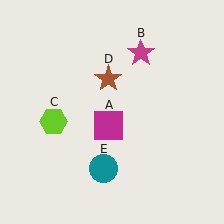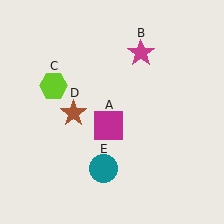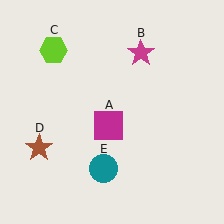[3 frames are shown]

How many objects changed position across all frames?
2 objects changed position: lime hexagon (object C), brown star (object D).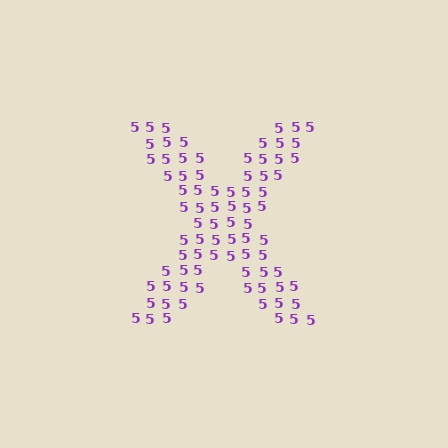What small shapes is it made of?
It is made of small digit 5's.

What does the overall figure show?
The overall figure shows the letter X.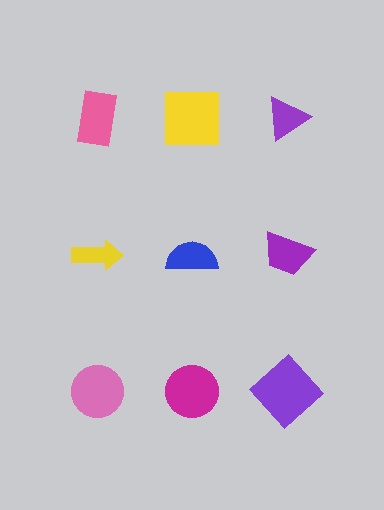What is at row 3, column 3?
A purple diamond.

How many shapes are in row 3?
3 shapes.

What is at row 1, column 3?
A purple triangle.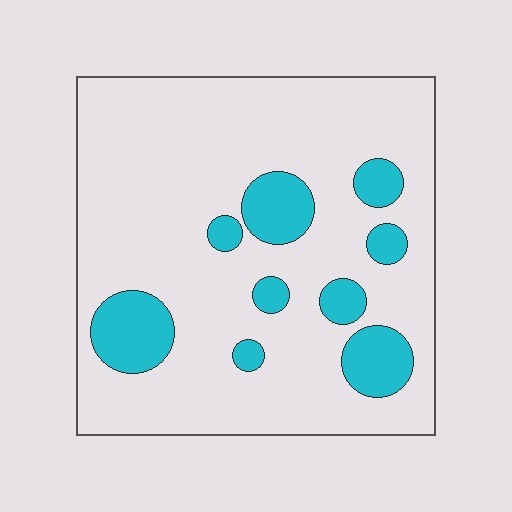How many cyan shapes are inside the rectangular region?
9.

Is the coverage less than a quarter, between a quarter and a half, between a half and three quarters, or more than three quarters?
Less than a quarter.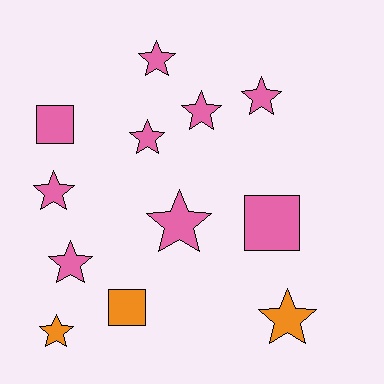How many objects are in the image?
There are 12 objects.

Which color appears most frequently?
Pink, with 9 objects.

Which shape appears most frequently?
Star, with 9 objects.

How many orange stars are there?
There are 2 orange stars.